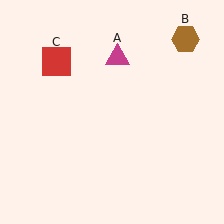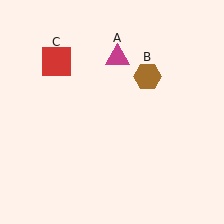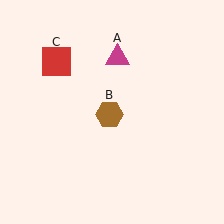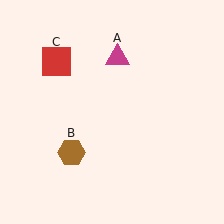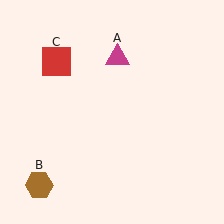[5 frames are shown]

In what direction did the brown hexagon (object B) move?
The brown hexagon (object B) moved down and to the left.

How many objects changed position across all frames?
1 object changed position: brown hexagon (object B).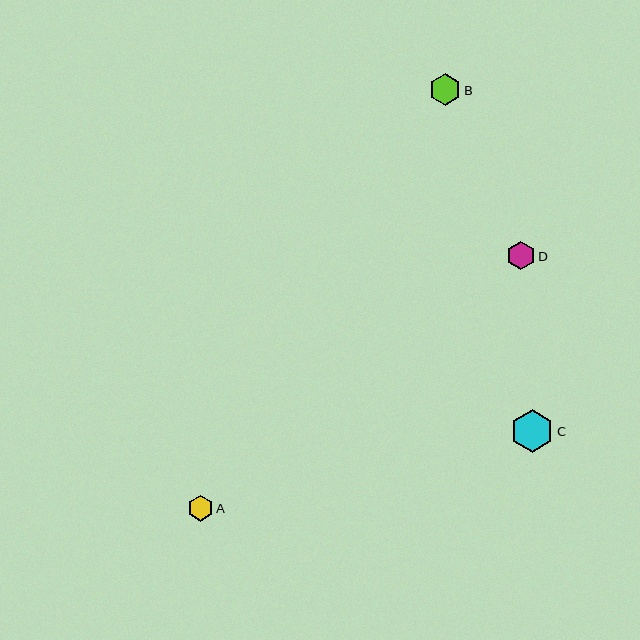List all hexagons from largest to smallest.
From largest to smallest: C, B, D, A.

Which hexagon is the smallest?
Hexagon A is the smallest with a size of approximately 26 pixels.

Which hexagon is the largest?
Hexagon C is the largest with a size of approximately 43 pixels.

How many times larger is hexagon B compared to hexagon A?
Hexagon B is approximately 1.2 times the size of hexagon A.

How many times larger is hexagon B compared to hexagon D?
Hexagon B is approximately 1.1 times the size of hexagon D.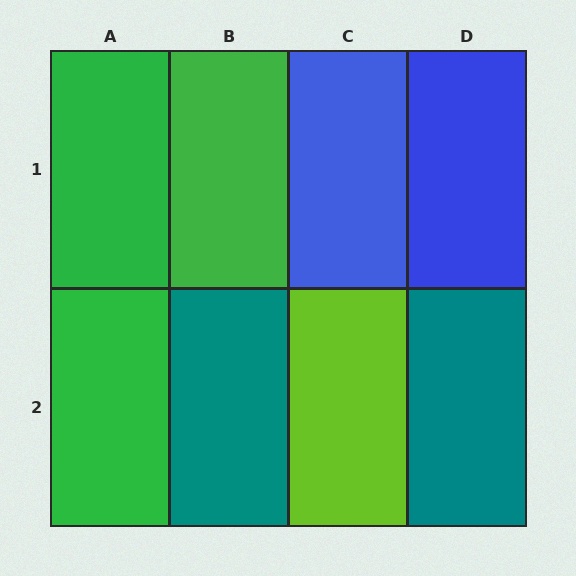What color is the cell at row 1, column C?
Blue.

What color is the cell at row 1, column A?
Green.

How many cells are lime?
1 cell is lime.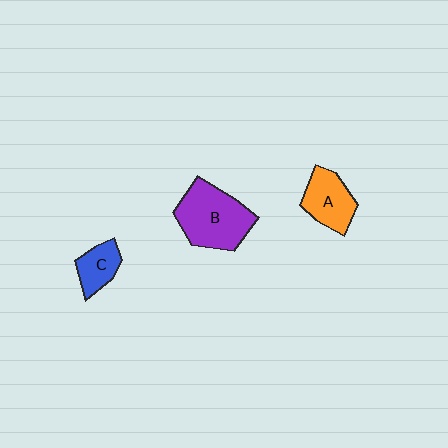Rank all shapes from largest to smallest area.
From largest to smallest: B (purple), A (orange), C (blue).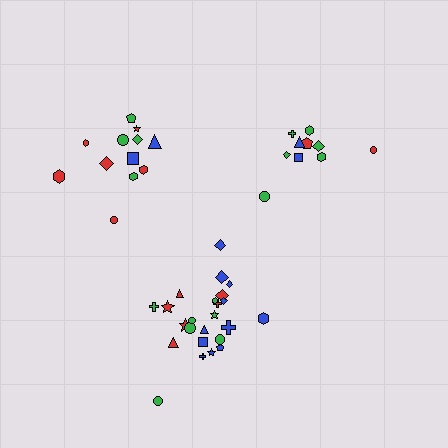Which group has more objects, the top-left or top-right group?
The top-left group.